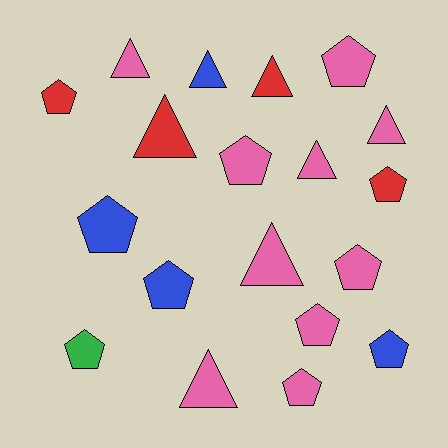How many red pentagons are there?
There are 2 red pentagons.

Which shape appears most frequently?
Pentagon, with 11 objects.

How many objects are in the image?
There are 19 objects.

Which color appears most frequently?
Pink, with 10 objects.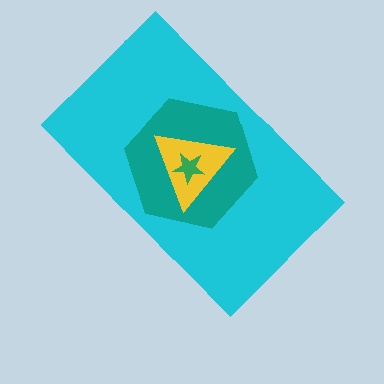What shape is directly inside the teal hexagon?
The yellow triangle.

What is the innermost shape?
The green star.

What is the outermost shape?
The cyan rectangle.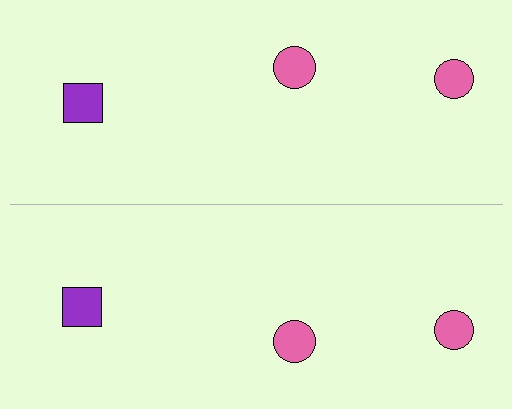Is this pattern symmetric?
Yes, this pattern has bilateral (reflection) symmetry.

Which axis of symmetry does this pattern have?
The pattern has a horizontal axis of symmetry running through the center of the image.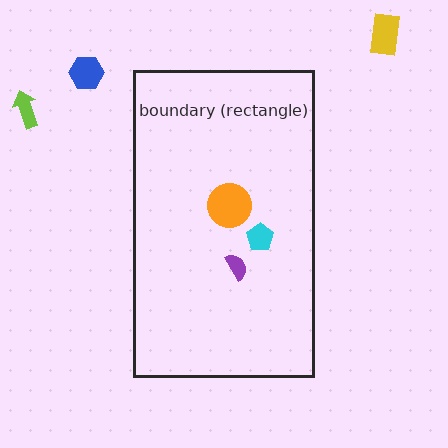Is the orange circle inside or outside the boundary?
Inside.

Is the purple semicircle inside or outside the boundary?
Inside.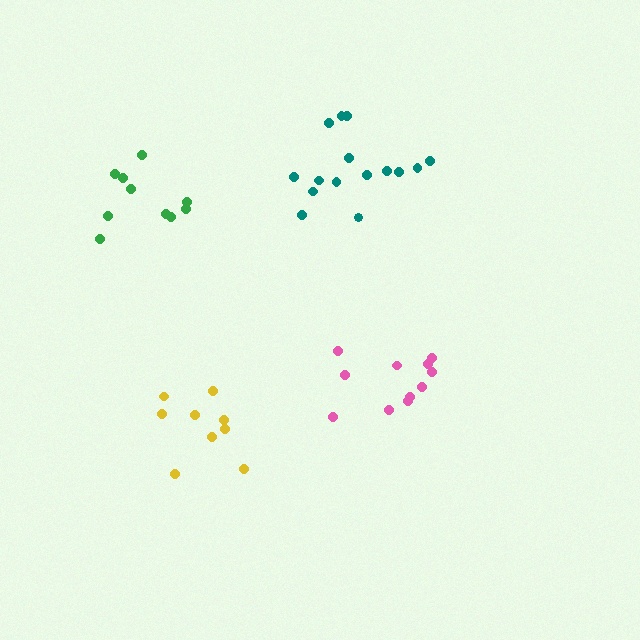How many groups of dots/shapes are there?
There are 4 groups.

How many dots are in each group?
Group 1: 10 dots, Group 2: 15 dots, Group 3: 12 dots, Group 4: 9 dots (46 total).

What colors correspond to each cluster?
The clusters are colored: green, teal, pink, yellow.